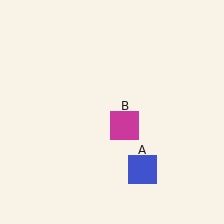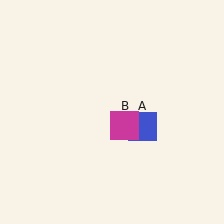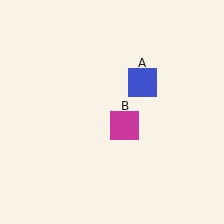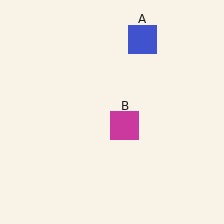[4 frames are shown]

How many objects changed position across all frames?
1 object changed position: blue square (object A).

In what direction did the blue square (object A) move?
The blue square (object A) moved up.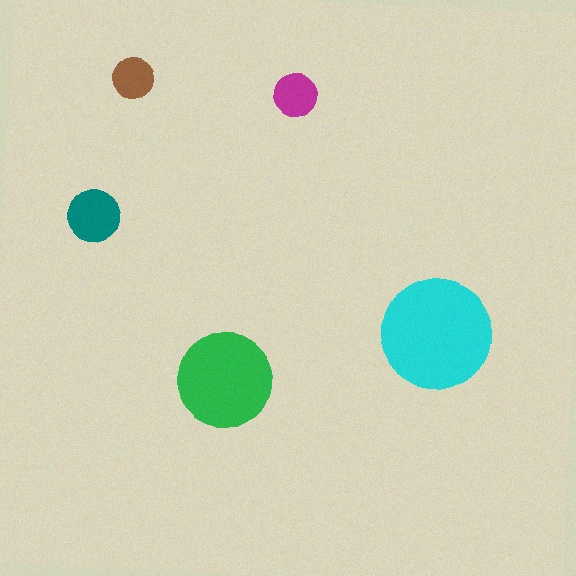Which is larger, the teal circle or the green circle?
The green one.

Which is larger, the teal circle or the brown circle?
The teal one.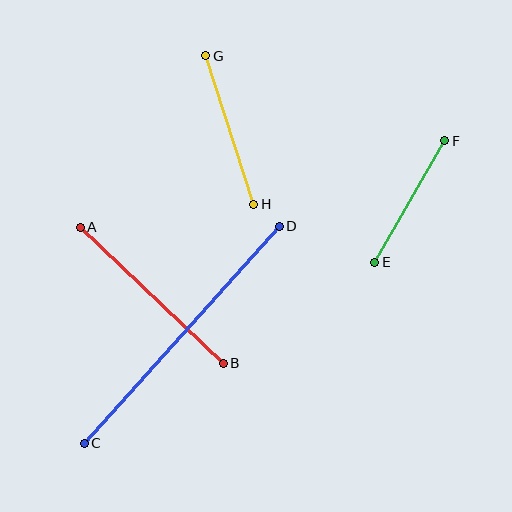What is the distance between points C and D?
The distance is approximately 292 pixels.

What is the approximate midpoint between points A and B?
The midpoint is at approximately (152, 295) pixels.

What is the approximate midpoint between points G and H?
The midpoint is at approximately (230, 130) pixels.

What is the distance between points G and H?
The distance is approximately 156 pixels.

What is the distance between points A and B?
The distance is approximately 198 pixels.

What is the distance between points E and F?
The distance is approximately 140 pixels.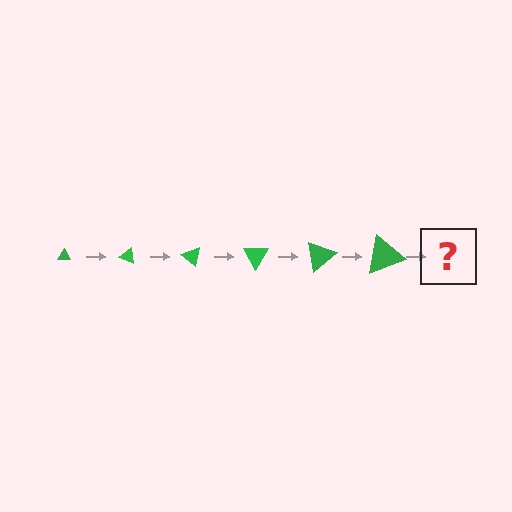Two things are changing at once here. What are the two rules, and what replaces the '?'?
The two rules are that the triangle grows larger each step and it rotates 20 degrees each step. The '?' should be a triangle, larger than the previous one and rotated 120 degrees from the start.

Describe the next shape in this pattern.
It should be a triangle, larger than the previous one and rotated 120 degrees from the start.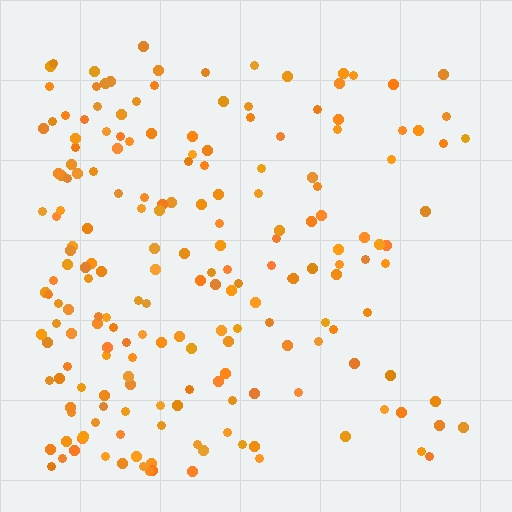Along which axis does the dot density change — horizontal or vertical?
Horizontal.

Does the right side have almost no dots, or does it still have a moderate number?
Still a moderate number, just noticeably fewer than the left.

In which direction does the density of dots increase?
From right to left, with the left side densest.